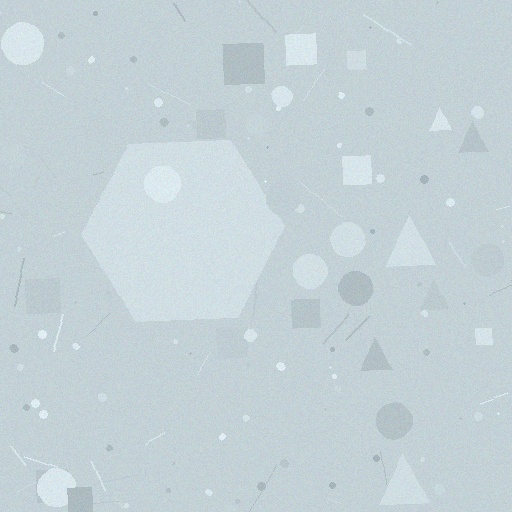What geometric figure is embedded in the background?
A hexagon is embedded in the background.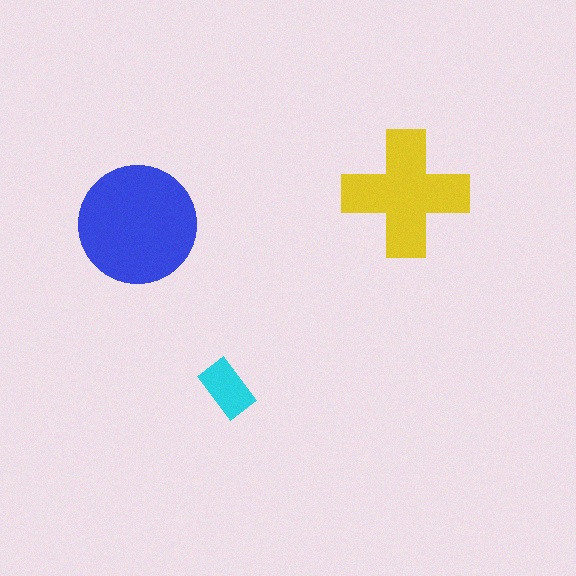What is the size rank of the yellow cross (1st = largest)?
2nd.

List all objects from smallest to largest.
The cyan rectangle, the yellow cross, the blue circle.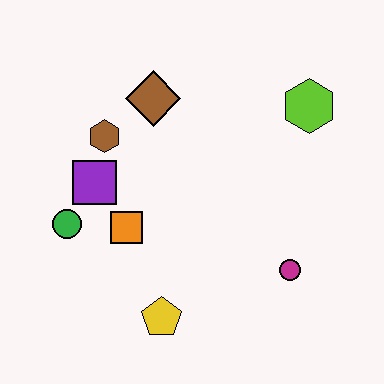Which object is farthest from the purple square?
The lime hexagon is farthest from the purple square.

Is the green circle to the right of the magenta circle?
No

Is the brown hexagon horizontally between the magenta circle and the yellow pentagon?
No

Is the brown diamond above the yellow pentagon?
Yes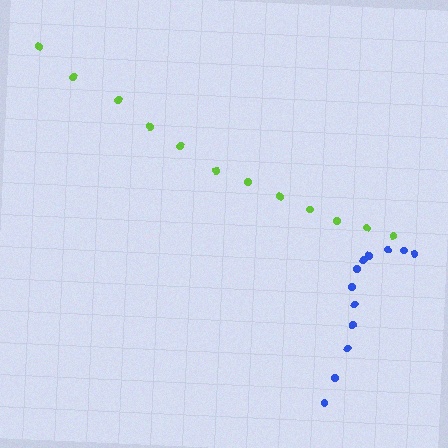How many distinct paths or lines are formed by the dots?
There are 2 distinct paths.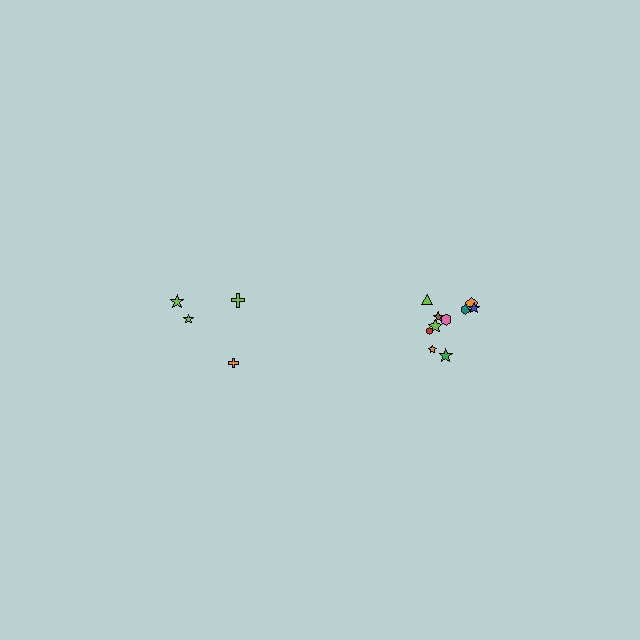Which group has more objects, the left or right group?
The right group.